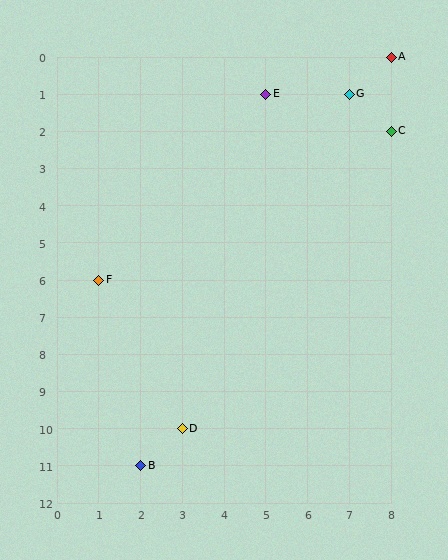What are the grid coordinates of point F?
Point F is at grid coordinates (1, 6).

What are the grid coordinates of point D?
Point D is at grid coordinates (3, 10).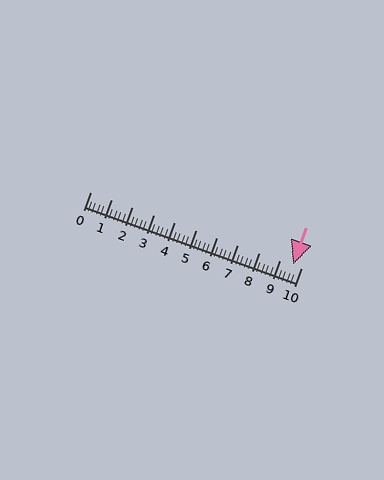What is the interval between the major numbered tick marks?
The major tick marks are spaced 1 units apart.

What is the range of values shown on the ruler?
The ruler shows values from 0 to 10.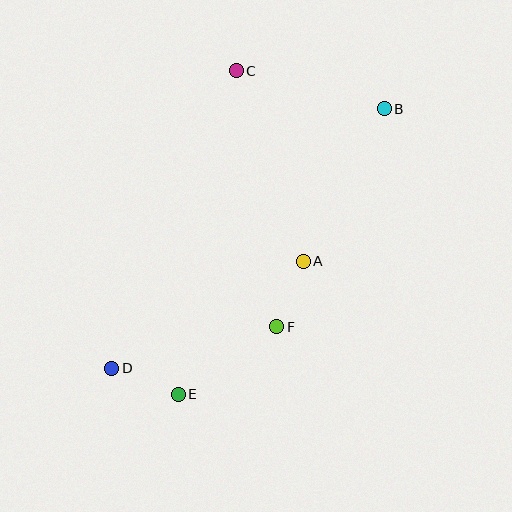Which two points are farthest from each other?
Points B and D are farthest from each other.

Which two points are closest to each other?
Points A and F are closest to each other.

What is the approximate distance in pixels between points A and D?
The distance between A and D is approximately 219 pixels.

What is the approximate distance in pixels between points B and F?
The distance between B and F is approximately 243 pixels.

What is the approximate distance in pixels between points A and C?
The distance between A and C is approximately 202 pixels.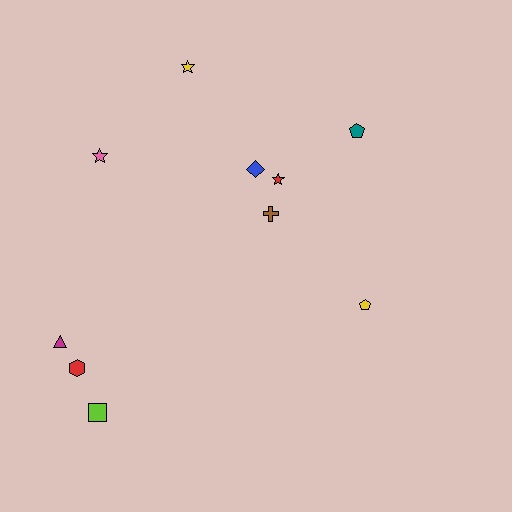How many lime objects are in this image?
There is 1 lime object.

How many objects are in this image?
There are 10 objects.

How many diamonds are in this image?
There is 1 diamond.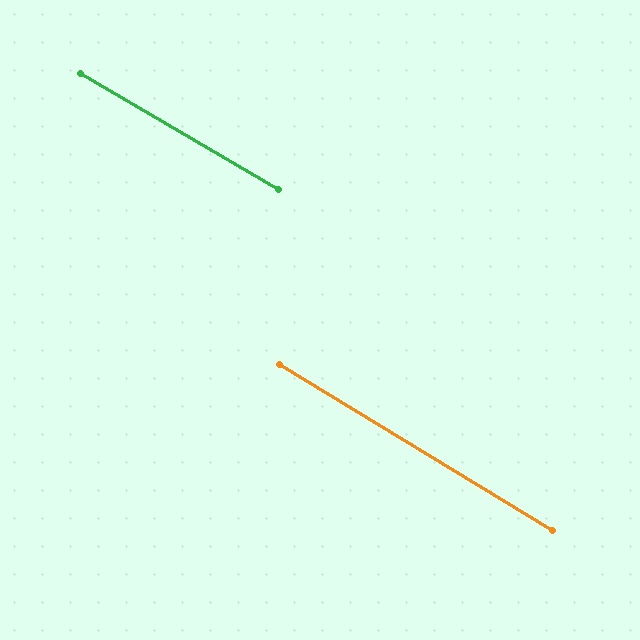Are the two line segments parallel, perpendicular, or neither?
Parallel — their directions differ by only 0.7°.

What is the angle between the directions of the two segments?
Approximately 1 degree.